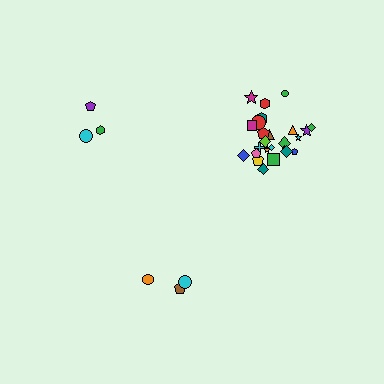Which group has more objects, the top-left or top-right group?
The top-right group.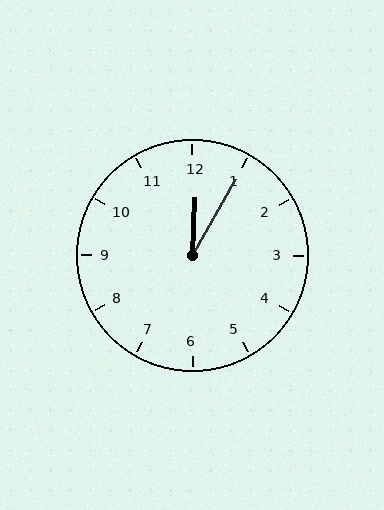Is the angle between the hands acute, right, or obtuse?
It is acute.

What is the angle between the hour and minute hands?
Approximately 28 degrees.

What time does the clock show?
12:05.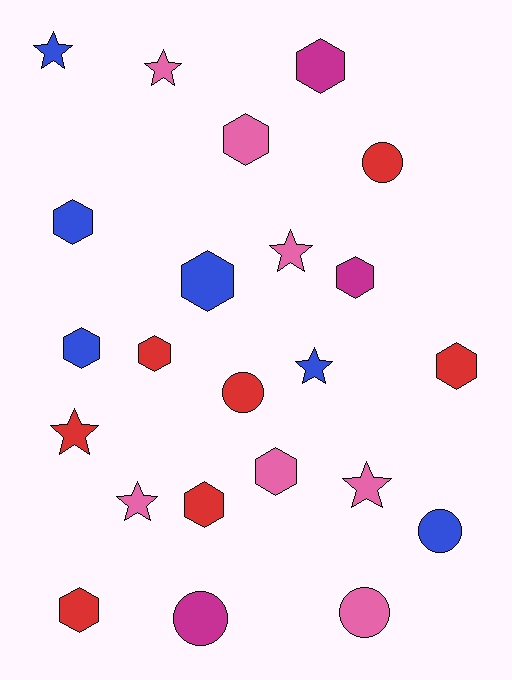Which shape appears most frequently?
Hexagon, with 11 objects.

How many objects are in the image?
There are 23 objects.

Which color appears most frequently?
Red, with 7 objects.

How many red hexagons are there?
There are 4 red hexagons.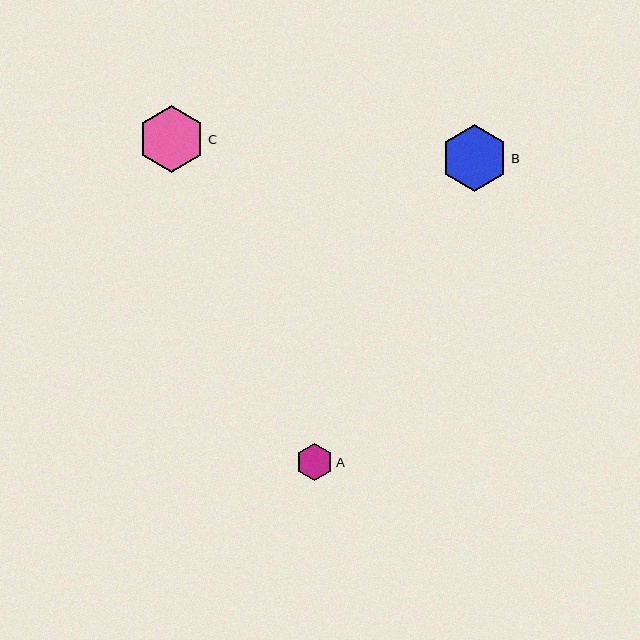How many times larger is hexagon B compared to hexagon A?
Hexagon B is approximately 1.8 times the size of hexagon A.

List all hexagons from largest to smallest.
From largest to smallest: C, B, A.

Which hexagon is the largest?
Hexagon C is the largest with a size of approximately 67 pixels.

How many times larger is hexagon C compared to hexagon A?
Hexagon C is approximately 1.8 times the size of hexagon A.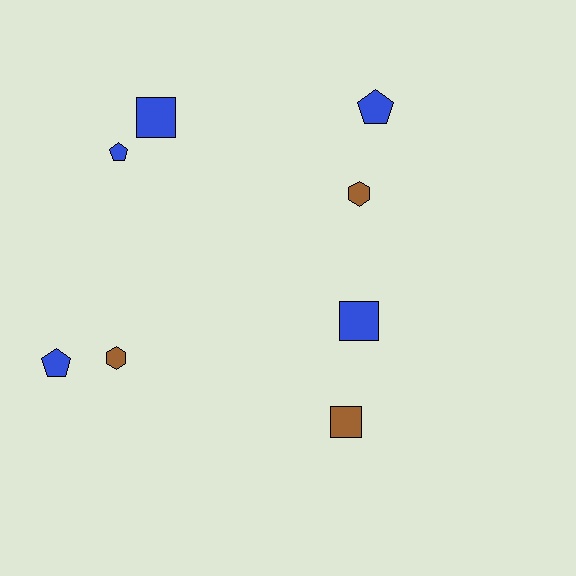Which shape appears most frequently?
Square, with 3 objects.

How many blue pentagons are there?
There are 3 blue pentagons.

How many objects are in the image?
There are 8 objects.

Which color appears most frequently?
Blue, with 5 objects.